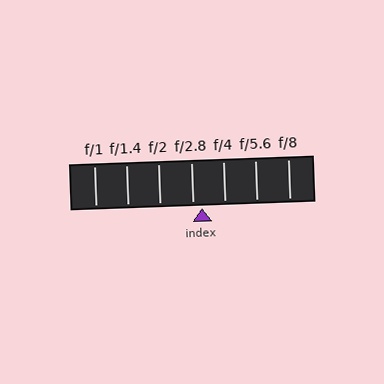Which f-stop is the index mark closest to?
The index mark is closest to f/2.8.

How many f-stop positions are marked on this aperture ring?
There are 7 f-stop positions marked.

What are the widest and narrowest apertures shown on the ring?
The widest aperture shown is f/1 and the narrowest is f/8.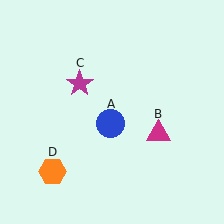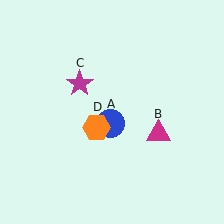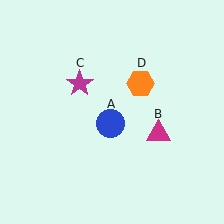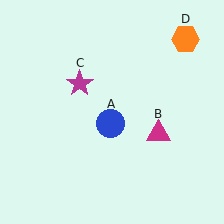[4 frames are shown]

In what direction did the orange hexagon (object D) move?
The orange hexagon (object D) moved up and to the right.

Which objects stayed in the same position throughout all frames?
Blue circle (object A) and magenta triangle (object B) and magenta star (object C) remained stationary.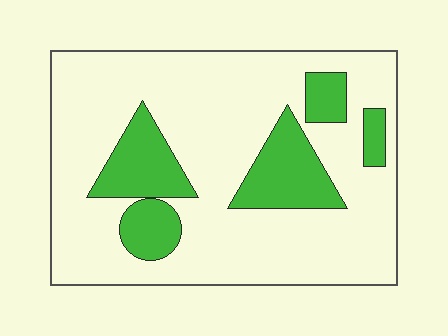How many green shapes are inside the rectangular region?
5.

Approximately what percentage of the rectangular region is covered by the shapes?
Approximately 25%.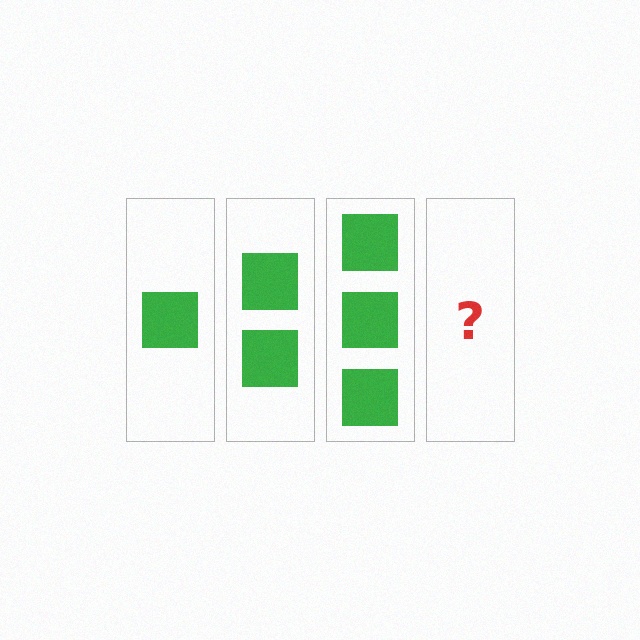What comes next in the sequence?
The next element should be 4 squares.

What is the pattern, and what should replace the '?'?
The pattern is that each step adds one more square. The '?' should be 4 squares.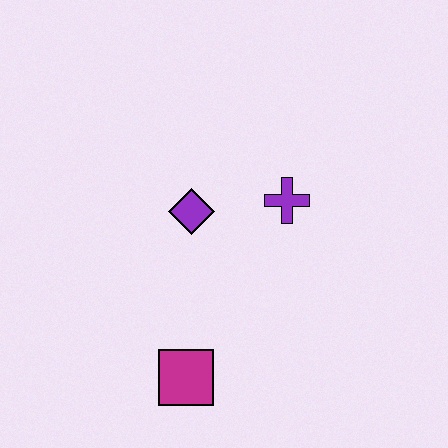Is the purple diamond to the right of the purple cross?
No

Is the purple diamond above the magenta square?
Yes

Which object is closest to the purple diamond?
The purple cross is closest to the purple diamond.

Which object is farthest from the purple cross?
The magenta square is farthest from the purple cross.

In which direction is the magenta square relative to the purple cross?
The magenta square is below the purple cross.